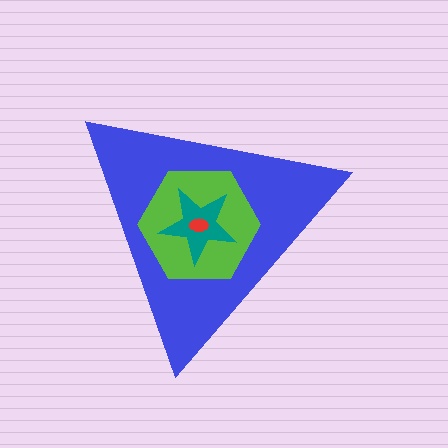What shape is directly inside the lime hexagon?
The teal star.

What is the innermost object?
The red ellipse.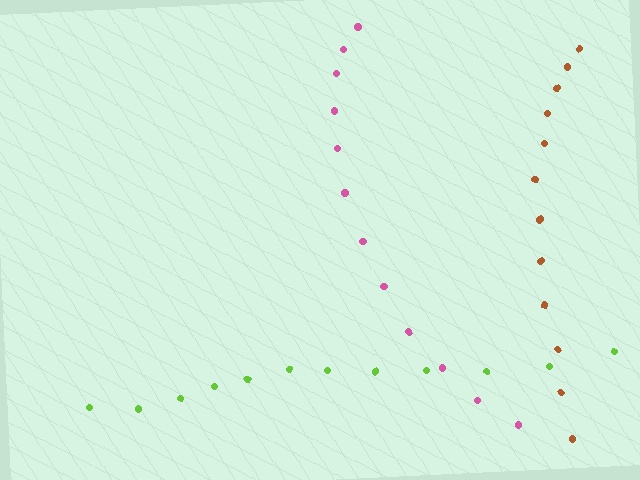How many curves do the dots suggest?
There are 3 distinct paths.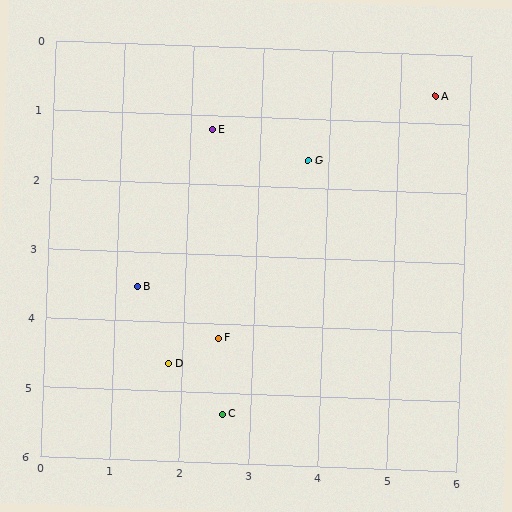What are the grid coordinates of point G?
Point G is at approximately (3.7, 1.6).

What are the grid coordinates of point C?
Point C is at approximately (2.6, 5.3).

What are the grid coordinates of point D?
Point D is at approximately (1.8, 4.6).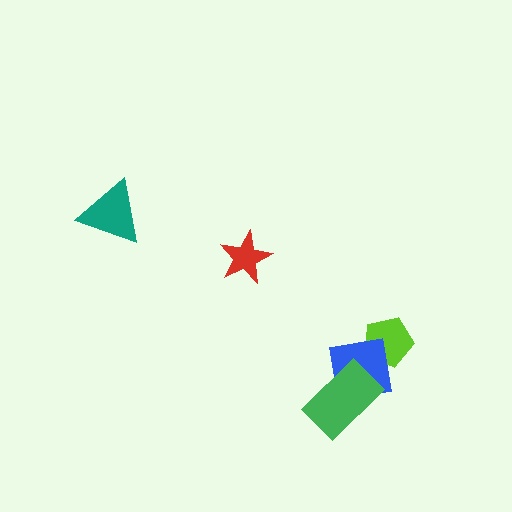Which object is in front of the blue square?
The green rectangle is in front of the blue square.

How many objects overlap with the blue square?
2 objects overlap with the blue square.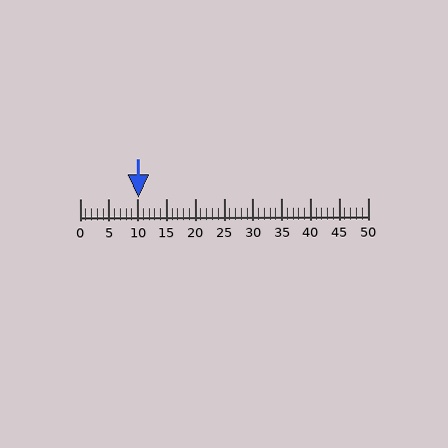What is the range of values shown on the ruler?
The ruler shows values from 0 to 50.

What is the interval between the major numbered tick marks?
The major tick marks are spaced 5 units apart.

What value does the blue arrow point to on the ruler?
The blue arrow points to approximately 10.